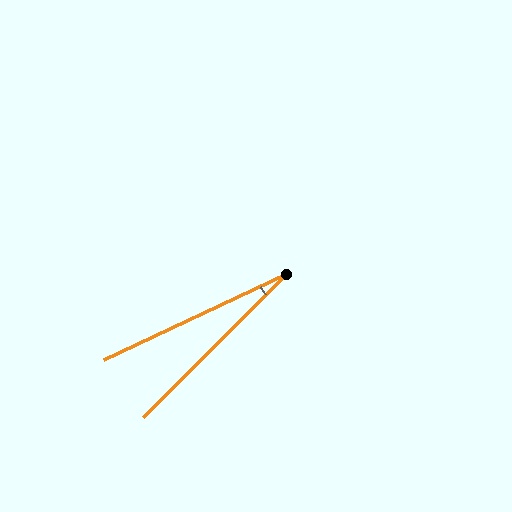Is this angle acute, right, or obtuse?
It is acute.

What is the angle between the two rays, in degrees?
Approximately 20 degrees.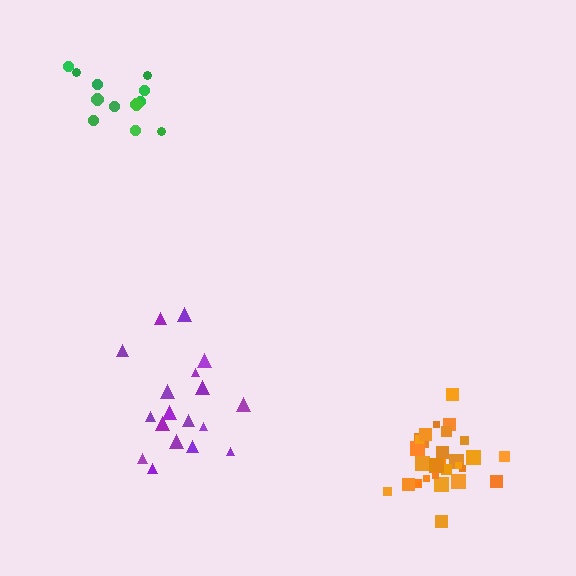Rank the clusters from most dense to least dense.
orange, purple, green.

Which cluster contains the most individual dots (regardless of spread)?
Orange (29).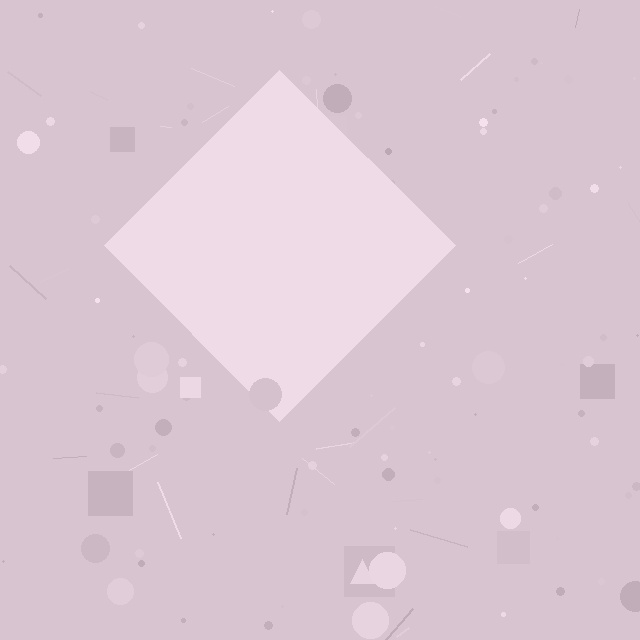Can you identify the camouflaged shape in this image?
The camouflaged shape is a diamond.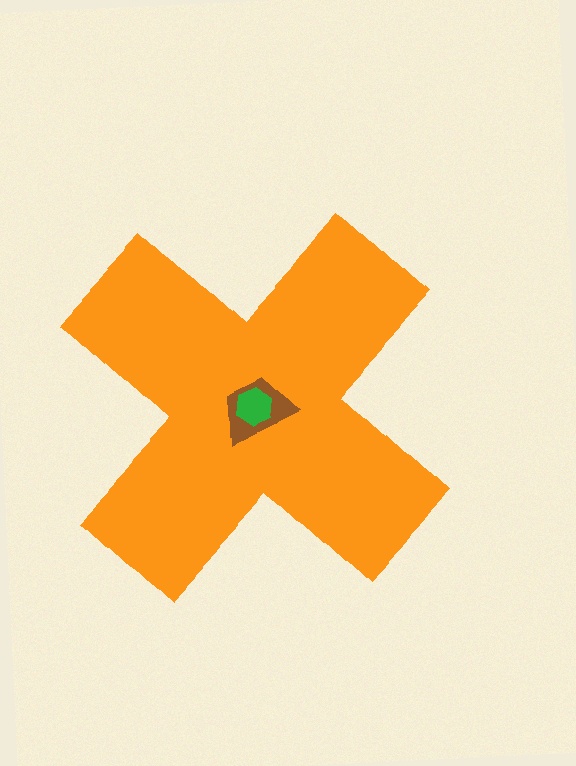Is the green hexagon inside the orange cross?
Yes.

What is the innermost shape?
The green hexagon.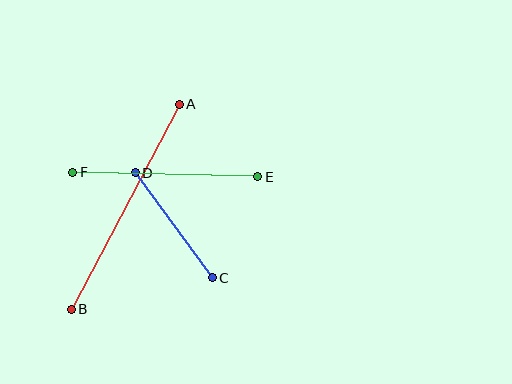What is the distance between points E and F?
The distance is approximately 185 pixels.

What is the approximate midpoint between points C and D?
The midpoint is at approximately (174, 225) pixels.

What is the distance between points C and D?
The distance is approximately 130 pixels.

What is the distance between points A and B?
The distance is approximately 232 pixels.